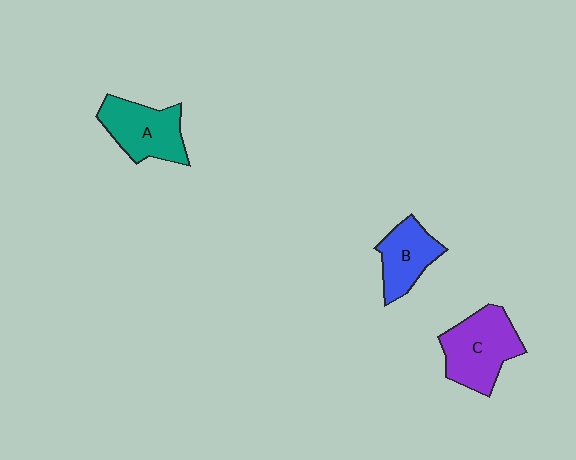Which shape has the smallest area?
Shape B (blue).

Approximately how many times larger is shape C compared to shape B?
Approximately 1.4 times.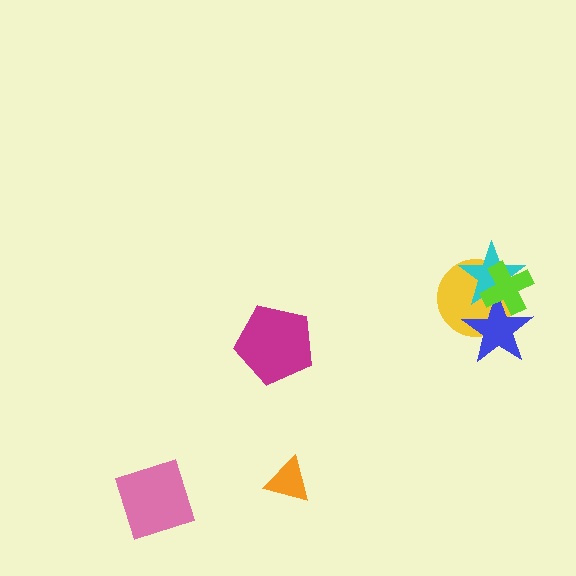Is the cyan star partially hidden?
Yes, it is partially covered by another shape.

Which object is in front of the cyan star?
The lime cross is in front of the cyan star.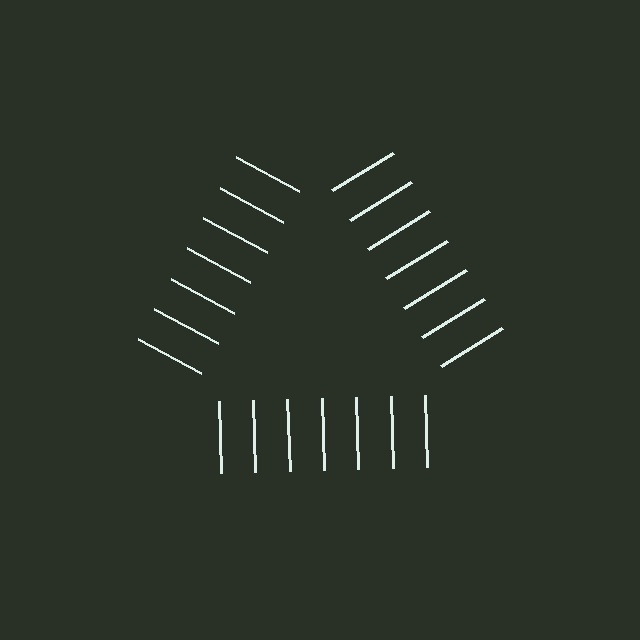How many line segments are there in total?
21 — 7 along each of the 3 edges.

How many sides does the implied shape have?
3 sides — the line-ends trace a triangle.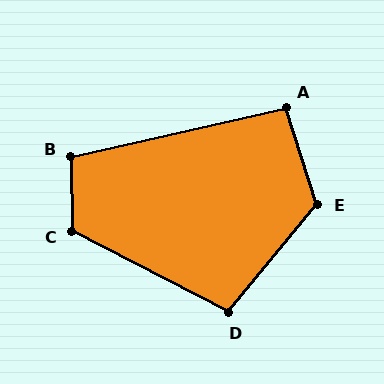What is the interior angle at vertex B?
Approximately 102 degrees (obtuse).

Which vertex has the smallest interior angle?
A, at approximately 95 degrees.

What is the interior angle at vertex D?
Approximately 102 degrees (obtuse).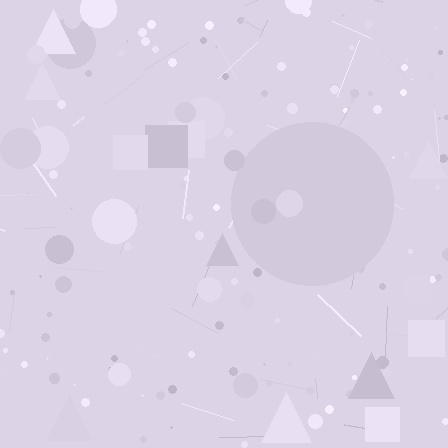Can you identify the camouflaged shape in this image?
The camouflaged shape is a circle.